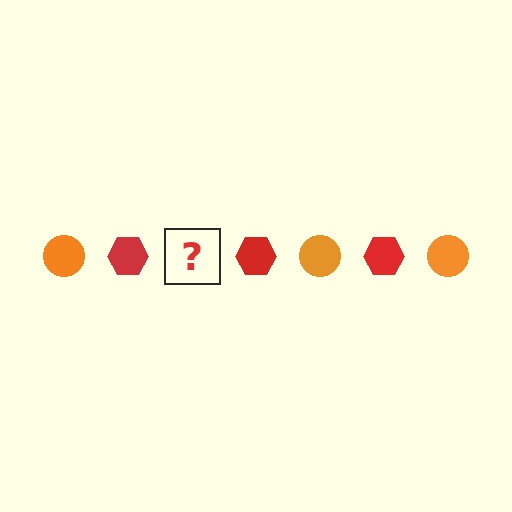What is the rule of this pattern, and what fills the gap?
The rule is that the pattern alternates between orange circle and red hexagon. The gap should be filled with an orange circle.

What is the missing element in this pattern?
The missing element is an orange circle.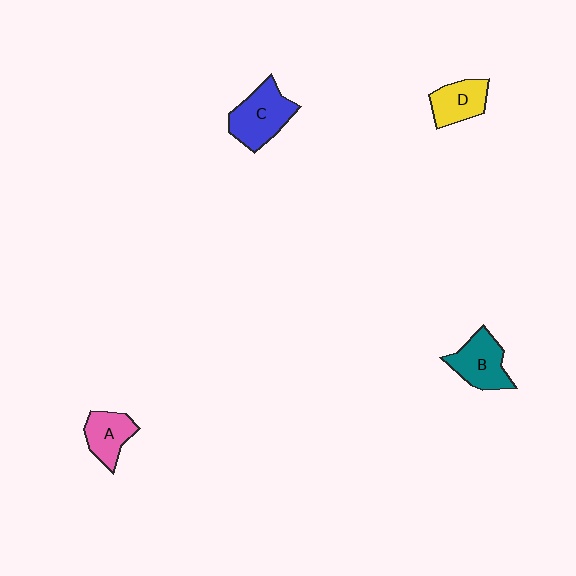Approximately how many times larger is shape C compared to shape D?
Approximately 1.4 times.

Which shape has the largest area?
Shape C (blue).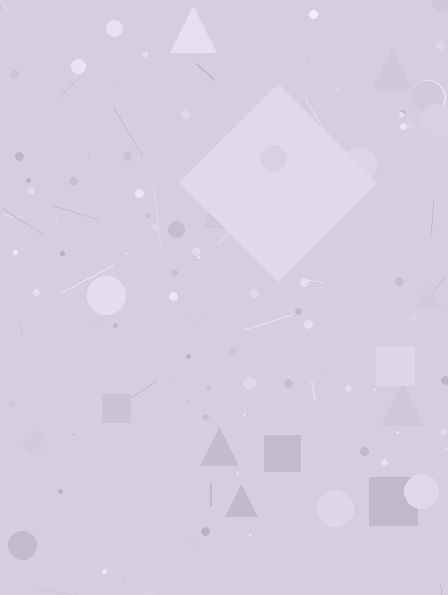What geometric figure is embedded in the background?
A diamond is embedded in the background.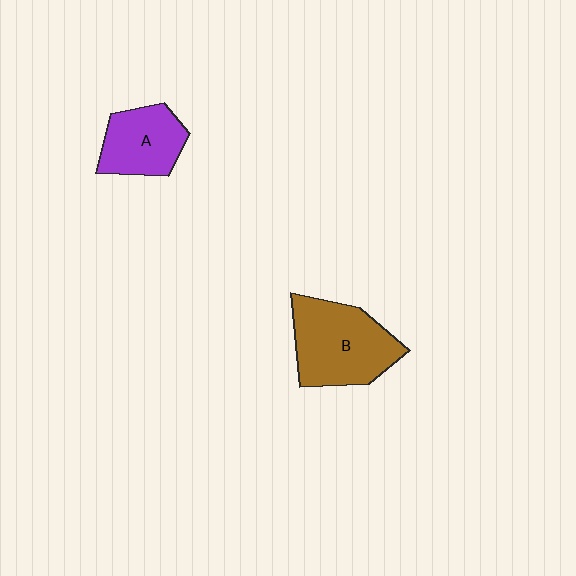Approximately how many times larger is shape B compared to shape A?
Approximately 1.5 times.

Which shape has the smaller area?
Shape A (purple).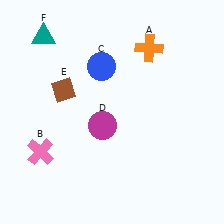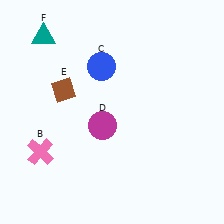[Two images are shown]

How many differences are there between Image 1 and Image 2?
There is 1 difference between the two images.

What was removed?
The orange cross (A) was removed in Image 2.